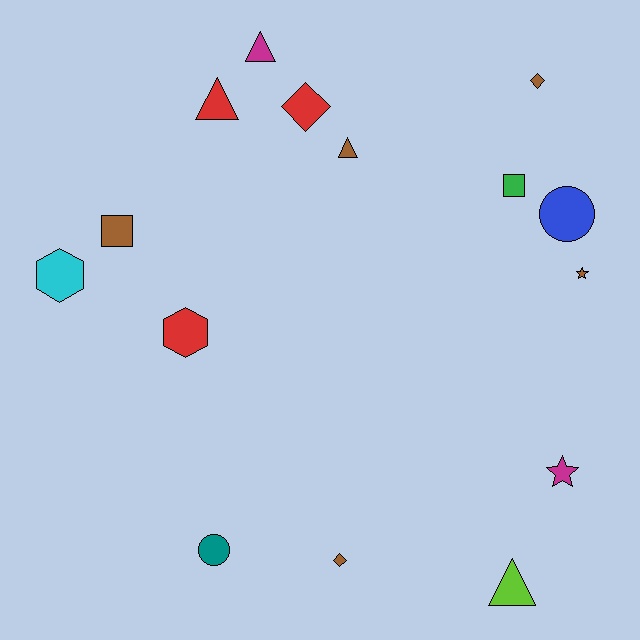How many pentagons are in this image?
There are no pentagons.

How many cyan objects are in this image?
There is 1 cyan object.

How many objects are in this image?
There are 15 objects.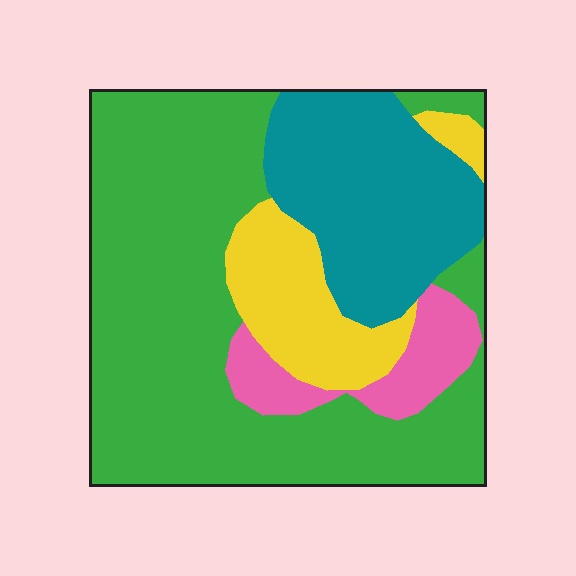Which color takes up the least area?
Pink, at roughly 10%.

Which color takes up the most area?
Green, at roughly 55%.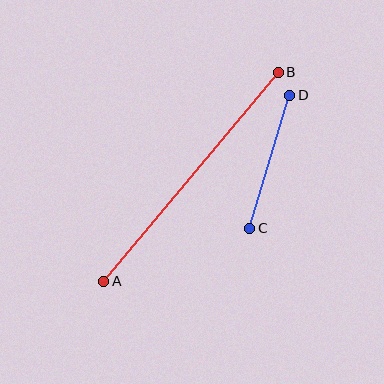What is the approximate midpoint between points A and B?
The midpoint is at approximately (191, 177) pixels.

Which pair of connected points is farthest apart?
Points A and B are farthest apart.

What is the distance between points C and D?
The distance is approximately 139 pixels.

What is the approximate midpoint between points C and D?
The midpoint is at approximately (270, 162) pixels.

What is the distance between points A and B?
The distance is approximately 272 pixels.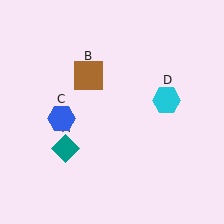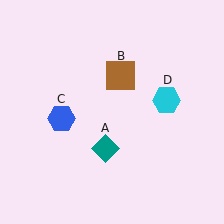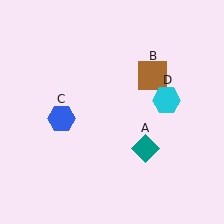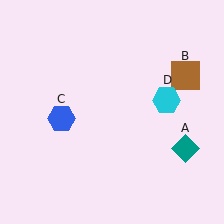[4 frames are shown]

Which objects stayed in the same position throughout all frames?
Blue hexagon (object C) and cyan hexagon (object D) remained stationary.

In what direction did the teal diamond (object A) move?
The teal diamond (object A) moved right.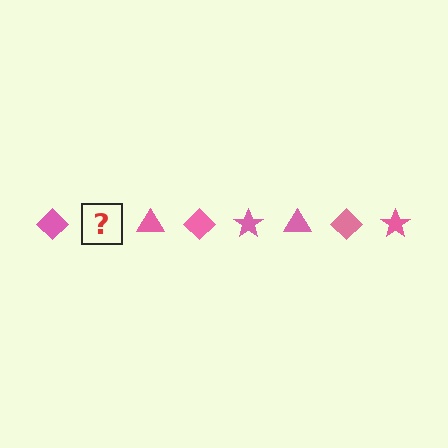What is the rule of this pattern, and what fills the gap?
The rule is that the pattern cycles through diamond, star, triangle shapes in pink. The gap should be filled with a pink star.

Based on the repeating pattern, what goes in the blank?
The blank should be a pink star.